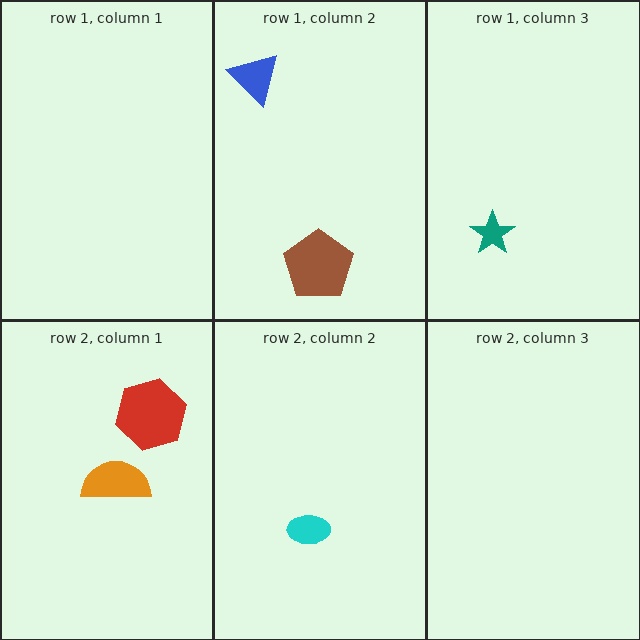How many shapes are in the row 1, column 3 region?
1.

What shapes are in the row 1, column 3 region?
The teal star.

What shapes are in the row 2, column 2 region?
The cyan ellipse.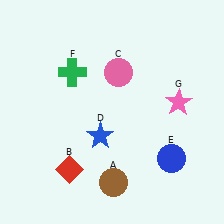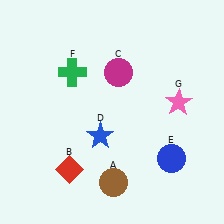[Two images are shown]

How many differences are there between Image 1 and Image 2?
There is 1 difference between the two images.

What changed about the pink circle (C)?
In Image 1, C is pink. In Image 2, it changed to magenta.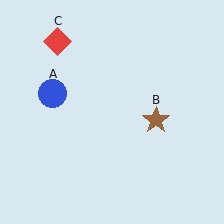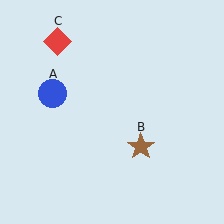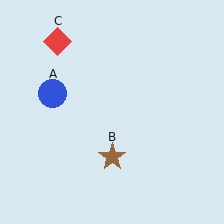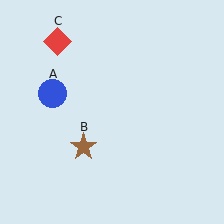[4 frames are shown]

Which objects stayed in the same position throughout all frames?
Blue circle (object A) and red diamond (object C) remained stationary.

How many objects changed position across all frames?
1 object changed position: brown star (object B).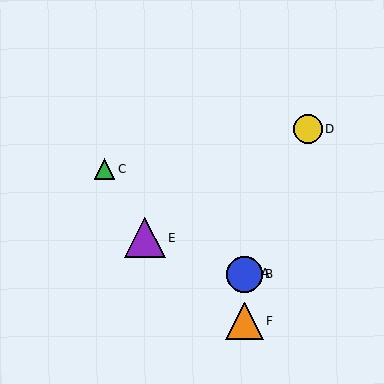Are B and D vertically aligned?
No, B is at x≈245 and D is at x≈308.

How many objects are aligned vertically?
3 objects (A, B, F) are aligned vertically.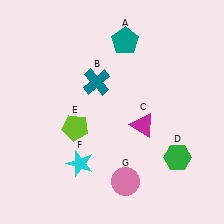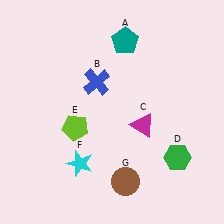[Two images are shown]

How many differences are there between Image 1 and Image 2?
There are 2 differences between the two images.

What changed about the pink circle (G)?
In Image 1, G is pink. In Image 2, it changed to brown.